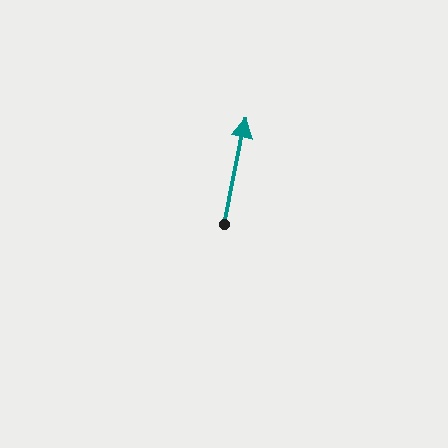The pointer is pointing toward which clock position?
Roughly 12 o'clock.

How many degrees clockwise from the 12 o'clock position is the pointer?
Approximately 12 degrees.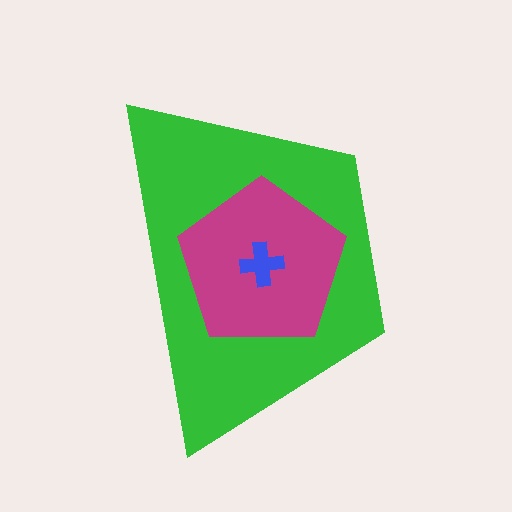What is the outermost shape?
The green trapezoid.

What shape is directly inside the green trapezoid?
The magenta pentagon.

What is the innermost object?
The blue cross.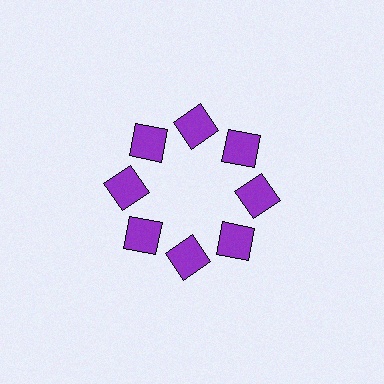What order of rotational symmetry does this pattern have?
This pattern has 8-fold rotational symmetry.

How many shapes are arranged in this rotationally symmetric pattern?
There are 8 shapes, arranged in 8 groups of 1.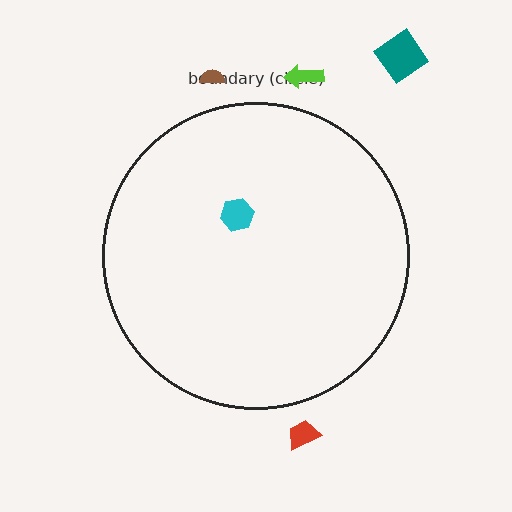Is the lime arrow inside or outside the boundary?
Outside.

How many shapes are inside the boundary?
1 inside, 4 outside.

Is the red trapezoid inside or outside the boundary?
Outside.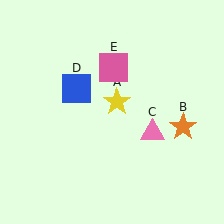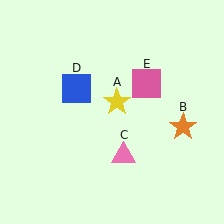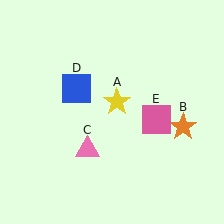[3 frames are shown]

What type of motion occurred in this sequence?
The pink triangle (object C), pink square (object E) rotated clockwise around the center of the scene.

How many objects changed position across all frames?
2 objects changed position: pink triangle (object C), pink square (object E).